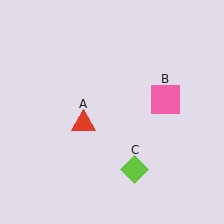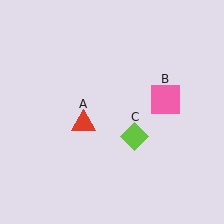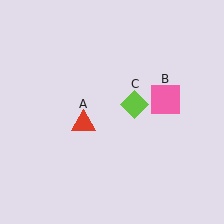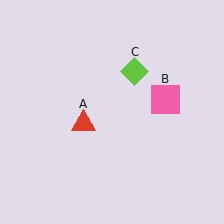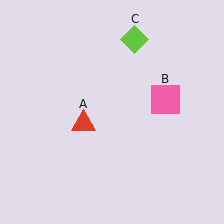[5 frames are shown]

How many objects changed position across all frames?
1 object changed position: lime diamond (object C).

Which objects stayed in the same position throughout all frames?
Red triangle (object A) and pink square (object B) remained stationary.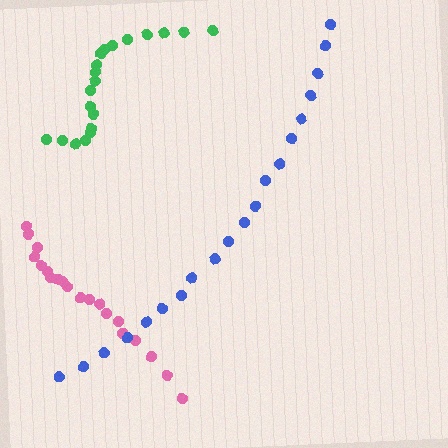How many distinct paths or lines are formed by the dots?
There are 3 distinct paths.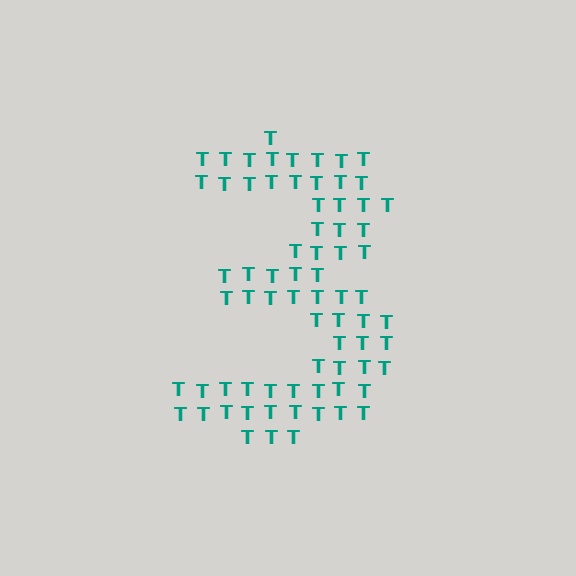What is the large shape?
The large shape is the digit 3.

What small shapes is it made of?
It is made of small letter T's.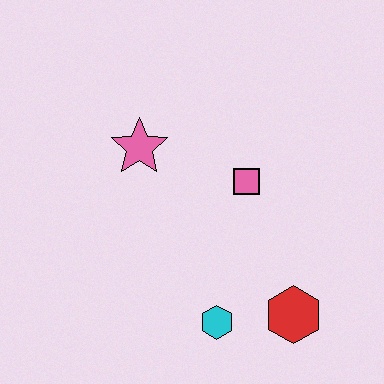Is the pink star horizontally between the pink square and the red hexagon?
No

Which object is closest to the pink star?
The pink square is closest to the pink star.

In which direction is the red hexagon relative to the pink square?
The red hexagon is below the pink square.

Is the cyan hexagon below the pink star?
Yes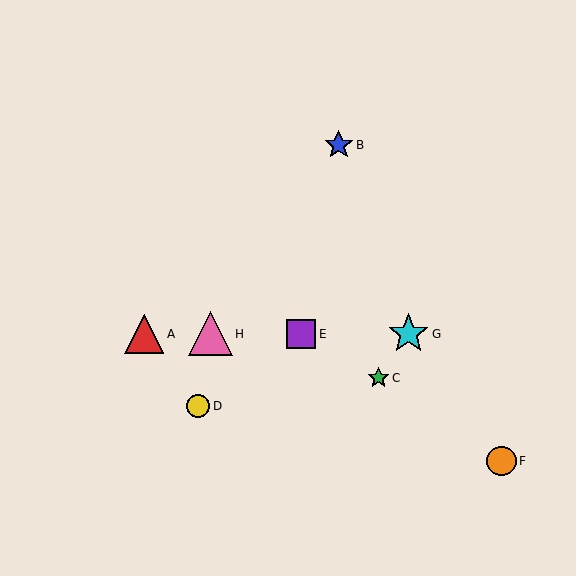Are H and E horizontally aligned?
Yes, both are at y≈334.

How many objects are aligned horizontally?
4 objects (A, E, G, H) are aligned horizontally.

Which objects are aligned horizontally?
Objects A, E, G, H are aligned horizontally.